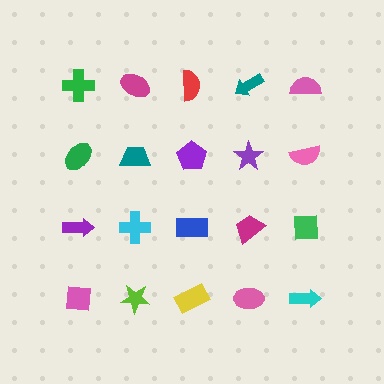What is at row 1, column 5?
A pink semicircle.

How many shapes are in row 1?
5 shapes.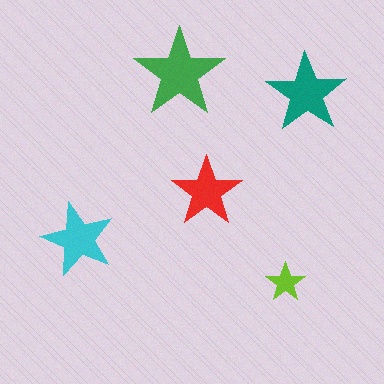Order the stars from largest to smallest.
the green one, the teal one, the cyan one, the red one, the lime one.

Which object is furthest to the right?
The teal star is rightmost.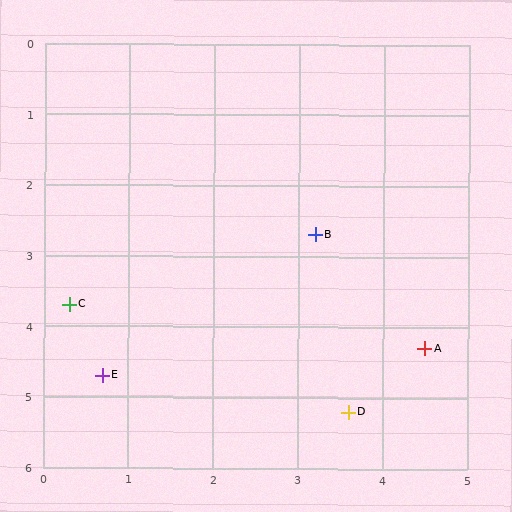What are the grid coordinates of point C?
Point C is at approximately (0.3, 3.7).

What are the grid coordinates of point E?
Point E is at approximately (0.7, 4.7).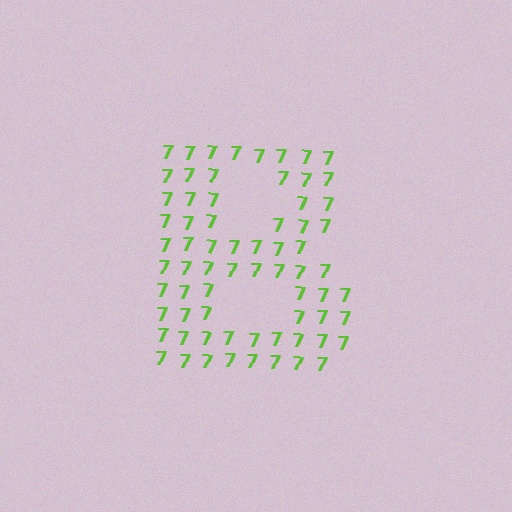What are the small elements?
The small elements are digit 7's.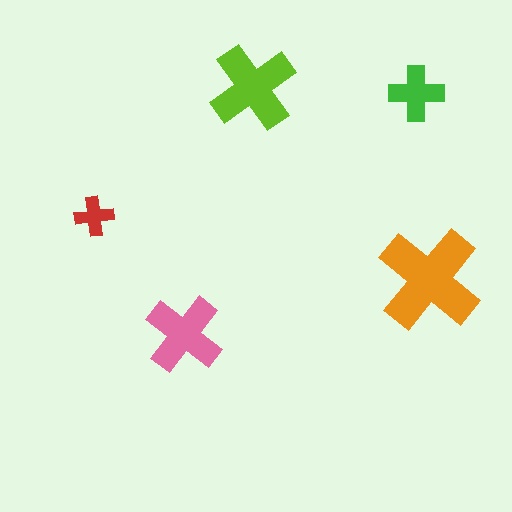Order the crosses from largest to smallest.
the orange one, the lime one, the pink one, the green one, the red one.